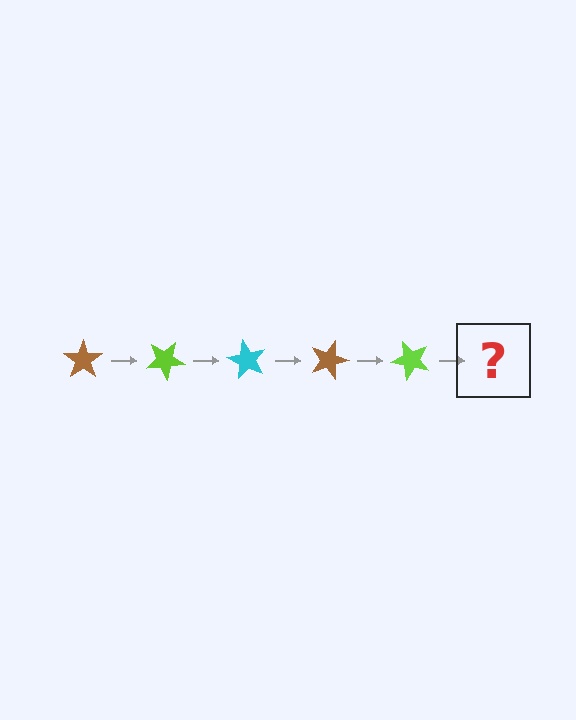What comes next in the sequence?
The next element should be a cyan star, rotated 150 degrees from the start.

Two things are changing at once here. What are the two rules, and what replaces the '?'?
The two rules are that it rotates 30 degrees each step and the color cycles through brown, lime, and cyan. The '?' should be a cyan star, rotated 150 degrees from the start.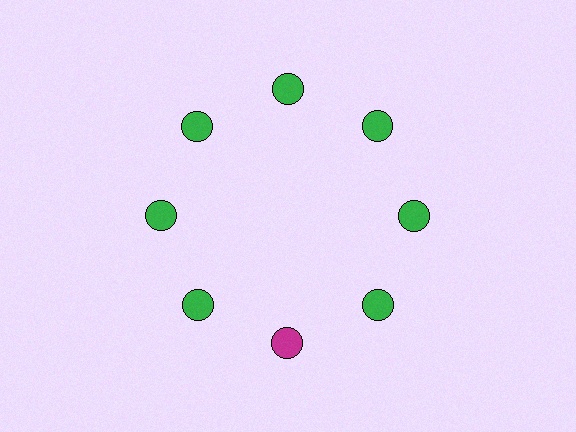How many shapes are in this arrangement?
There are 8 shapes arranged in a ring pattern.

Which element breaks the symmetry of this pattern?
The magenta circle at roughly the 6 o'clock position breaks the symmetry. All other shapes are green circles.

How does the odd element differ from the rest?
It has a different color: magenta instead of green.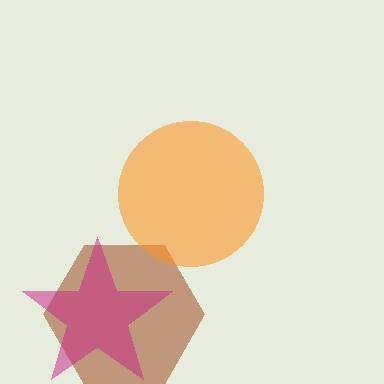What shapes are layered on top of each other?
The layered shapes are: a brown hexagon, a magenta star, an orange circle.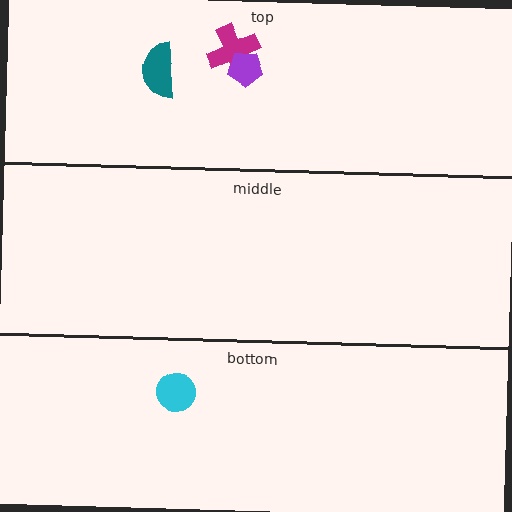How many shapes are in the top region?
3.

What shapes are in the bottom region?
The cyan circle.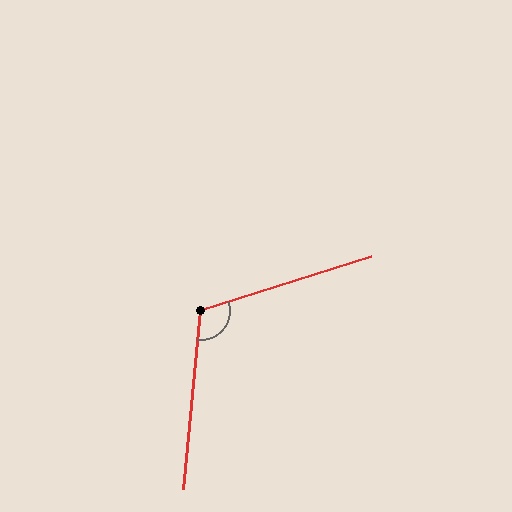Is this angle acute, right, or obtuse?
It is obtuse.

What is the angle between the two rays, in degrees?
Approximately 113 degrees.